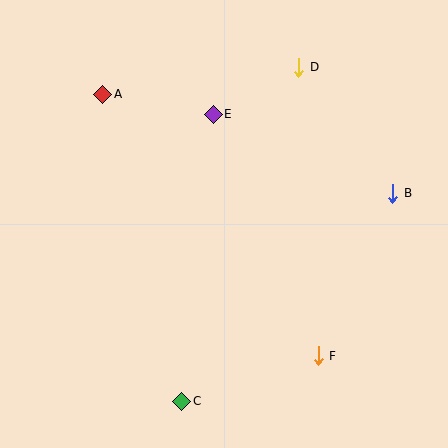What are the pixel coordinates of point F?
Point F is at (318, 356).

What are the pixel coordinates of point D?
Point D is at (299, 67).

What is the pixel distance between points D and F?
The distance between D and F is 289 pixels.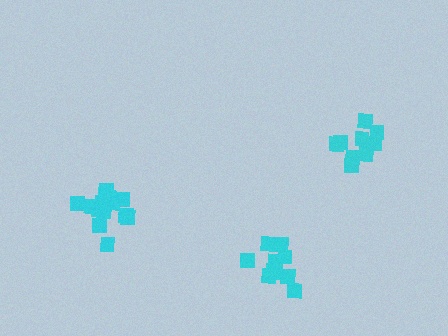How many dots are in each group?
Group 1: 15 dots, Group 2: 9 dots, Group 3: 10 dots (34 total).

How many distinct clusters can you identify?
There are 3 distinct clusters.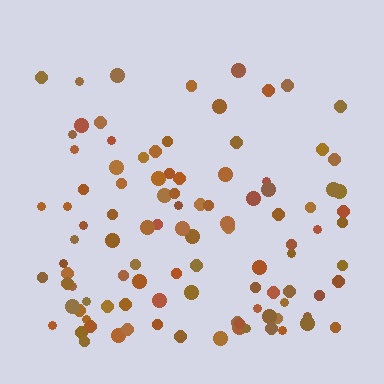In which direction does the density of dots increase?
From top to bottom, with the bottom side densest.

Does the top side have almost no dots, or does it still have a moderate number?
Still a moderate number, just noticeably fewer than the bottom.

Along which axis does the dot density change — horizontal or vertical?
Vertical.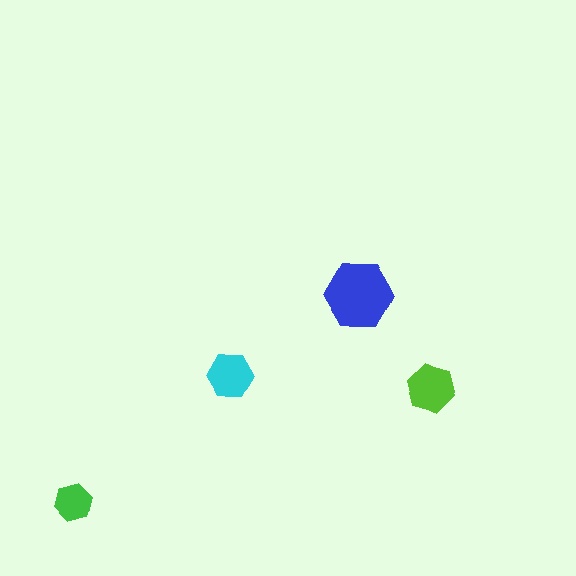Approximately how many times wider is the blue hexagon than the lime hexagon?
About 1.5 times wider.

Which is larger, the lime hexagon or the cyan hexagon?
The lime one.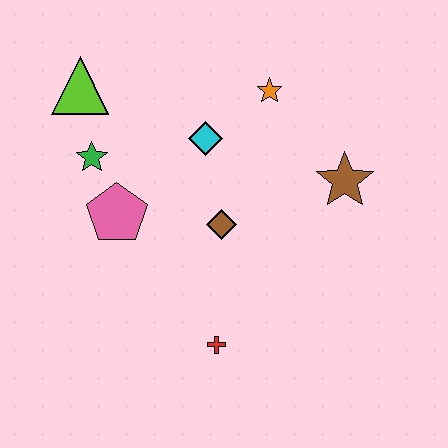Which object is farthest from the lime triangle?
The red cross is farthest from the lime triangle.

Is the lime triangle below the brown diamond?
No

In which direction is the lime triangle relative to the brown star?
The lime triangle is to the left of the brown star.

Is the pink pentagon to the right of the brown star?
No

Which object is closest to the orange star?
The cyan diamond is closest to the orange star.